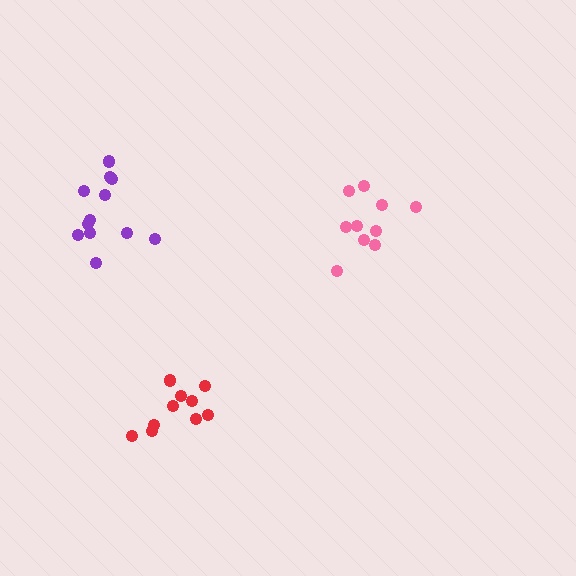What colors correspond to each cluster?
The clusters are colored: red, pink, purple.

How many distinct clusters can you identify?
There are 3 distinct clusters.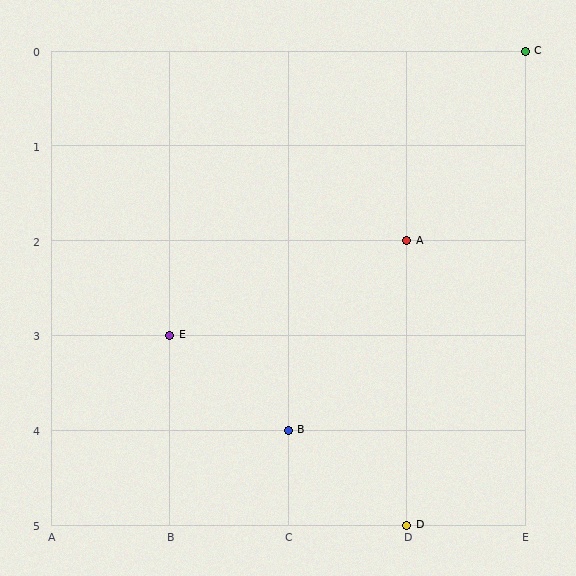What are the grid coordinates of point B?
Point B is at grid coordinates (C, 4).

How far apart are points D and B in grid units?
Points D and B are 1 column and 1 row apart (about 1.4 grid units diagonally).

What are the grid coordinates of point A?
Point A is at grid coordinates (D, 2).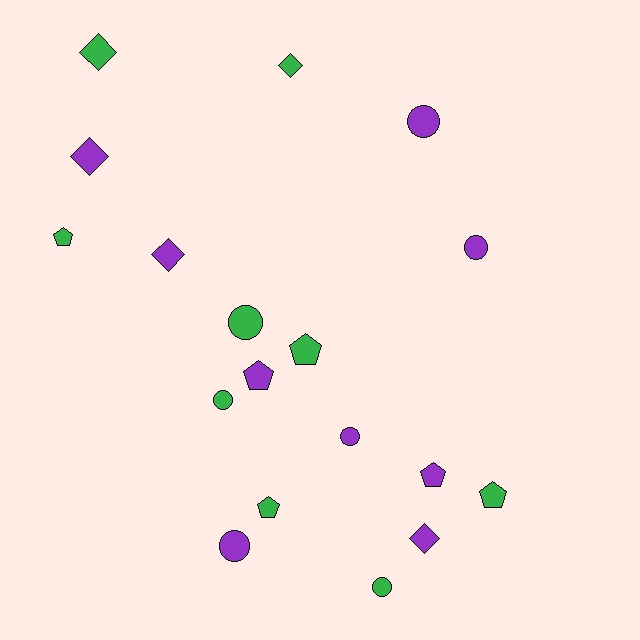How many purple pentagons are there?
There are 2 purple pentagons.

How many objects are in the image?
There are 18 objects.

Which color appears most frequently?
Green, with 9 objects.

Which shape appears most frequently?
Circle, with 7 objects.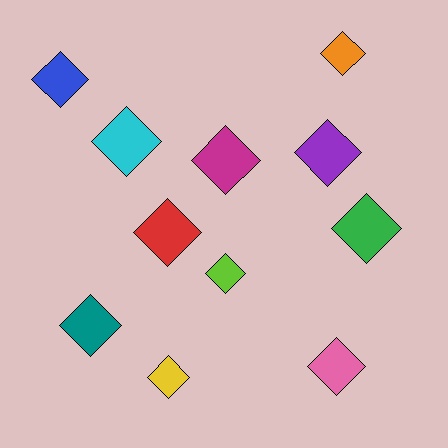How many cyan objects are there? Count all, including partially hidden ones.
There is 1 cyan object.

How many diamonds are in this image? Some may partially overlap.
There are 11 diamonds.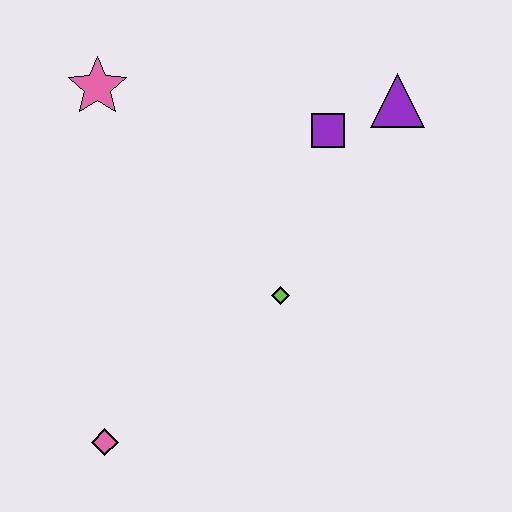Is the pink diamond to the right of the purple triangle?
No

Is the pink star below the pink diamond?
No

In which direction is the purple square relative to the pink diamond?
The purple square is above the pink diamond.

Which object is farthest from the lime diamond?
The pink star is farthest from the lime diamond.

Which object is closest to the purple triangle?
The purple square is closest to the purple triangle.